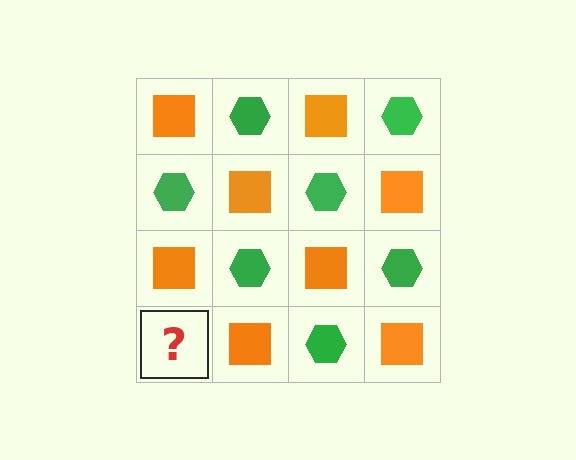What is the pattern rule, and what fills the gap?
The rule is that it alternates orange square and green hexagon in a checkerboard pattern. The gap should be filled with a green hexagon.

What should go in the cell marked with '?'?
The missing cell should contain a green hexagon.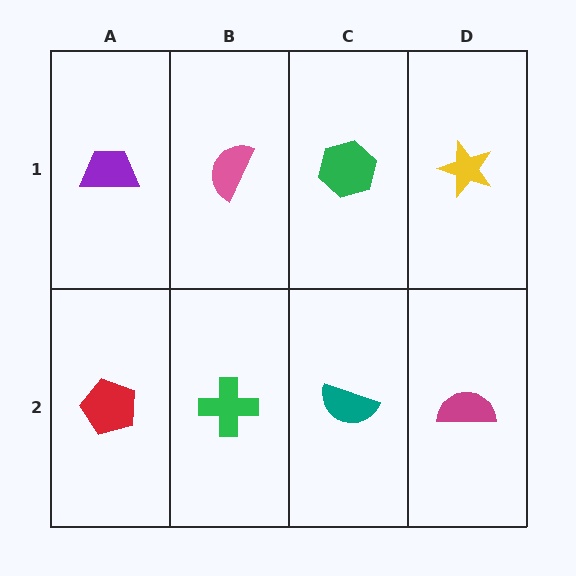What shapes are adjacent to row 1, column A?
A red pentagon (row 2, column A), a pink semicircle (row 1, column B).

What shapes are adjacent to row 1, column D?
A magenta semicircle (row 2, column D), a green hexagon (row 1, column C).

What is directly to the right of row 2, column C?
A magenta semicircle.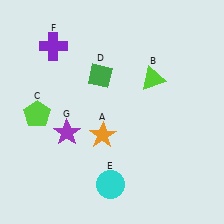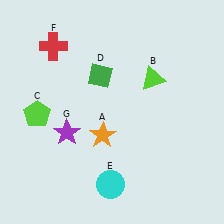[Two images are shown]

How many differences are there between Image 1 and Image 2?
There is 1 difference between the two images.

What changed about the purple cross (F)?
In Image 1, F is purple. In Image 2, it changed to red.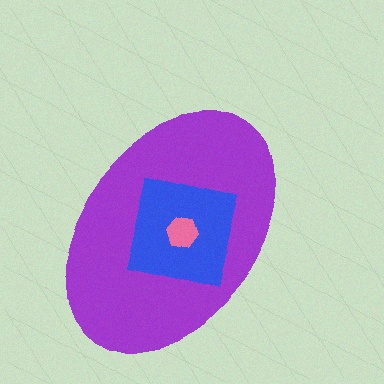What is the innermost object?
The pink hexagon.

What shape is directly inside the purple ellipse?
The blue square.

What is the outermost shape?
The purple ellipse.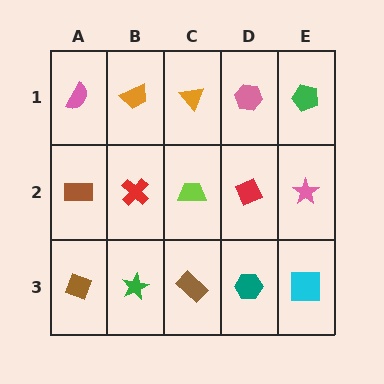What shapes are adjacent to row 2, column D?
A pink hexagon (row 1, column D), a teal hexagon (row 3, column D), a lime trapezoid (row 2, column C), a pink star (row 2, column E).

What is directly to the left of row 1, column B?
A pink semicircle.